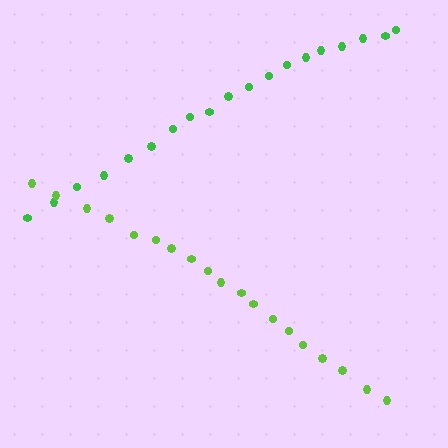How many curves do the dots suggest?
There are 2 distinct paths.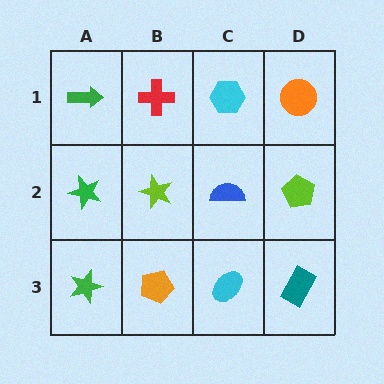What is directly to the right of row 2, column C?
A lime pentagon.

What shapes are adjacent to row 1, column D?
A lime pentagon (row 2, column D), a cyan hexagon (row 1, column C).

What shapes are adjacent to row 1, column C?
A blue semicircle (row 2, column C), a red cross (row 1, column B), an orange circle (row 1, column D).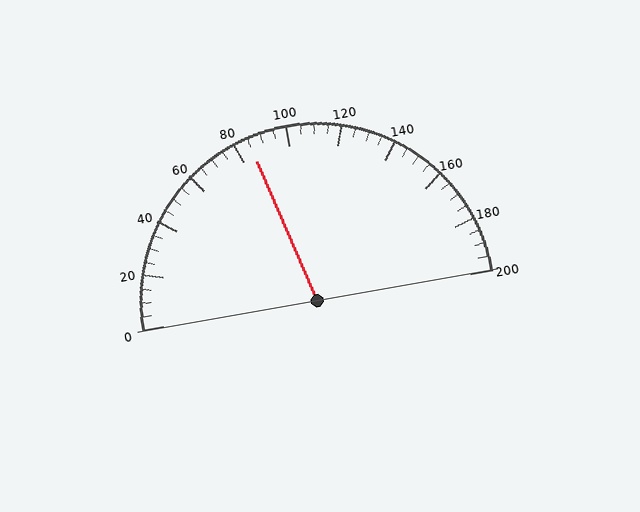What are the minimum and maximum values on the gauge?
The gauge ranges from 0 to 200.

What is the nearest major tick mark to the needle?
The nearest major tick mark is 80.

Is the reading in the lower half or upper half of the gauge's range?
The reading is in the lower half of the range (0 to 200).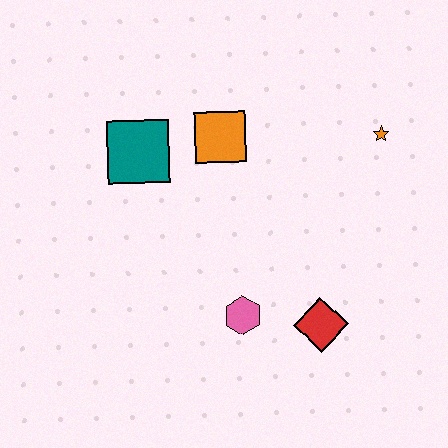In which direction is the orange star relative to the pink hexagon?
The orange star is above the pink hexagon.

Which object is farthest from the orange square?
The red diamond is farthest from the orange square.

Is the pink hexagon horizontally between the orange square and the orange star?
Yes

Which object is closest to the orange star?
The orange square is closest to the orange star.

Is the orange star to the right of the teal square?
Yes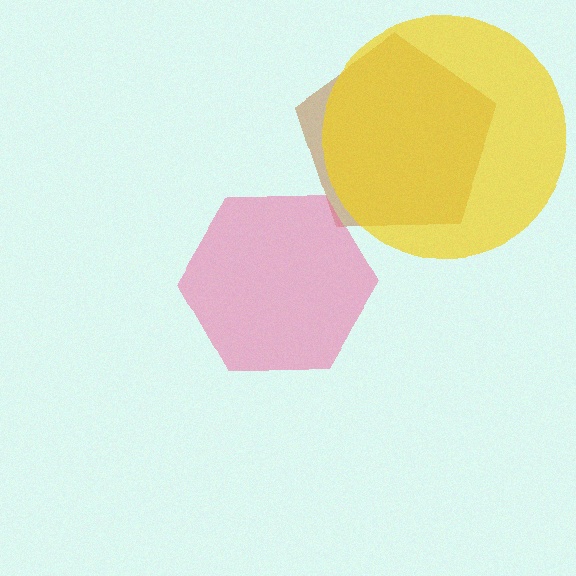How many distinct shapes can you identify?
There are 3 distinct shapes: a brown pentagon, a pink hexagon, a yellow circle.